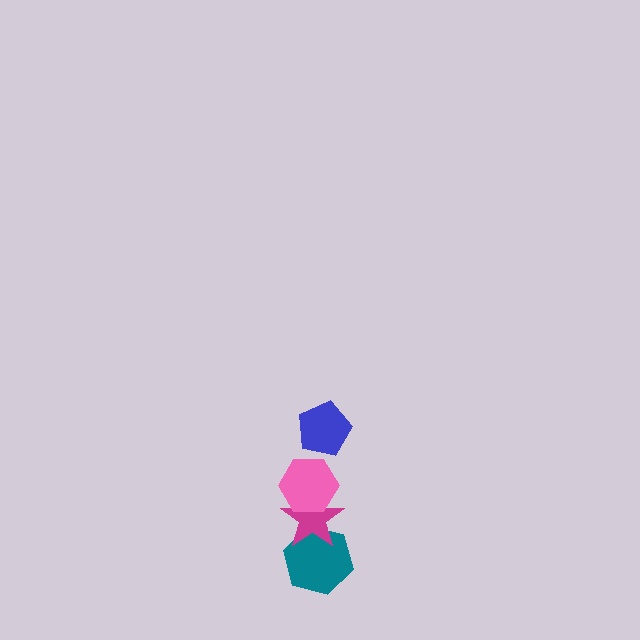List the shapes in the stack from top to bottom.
From top to bottom: the blue pentagon, the pink hexagon, the magenta star, the teal hexagon.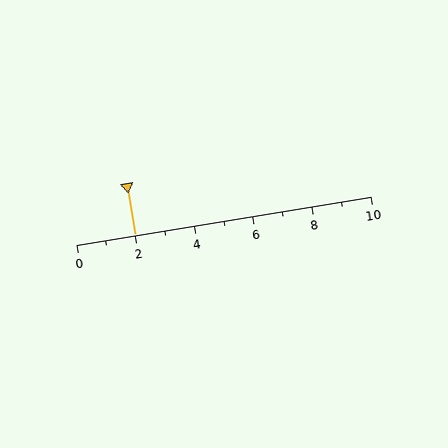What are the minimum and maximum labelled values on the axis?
The axis runs from 0 to 10.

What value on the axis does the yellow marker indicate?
The marker indicates approximately 2.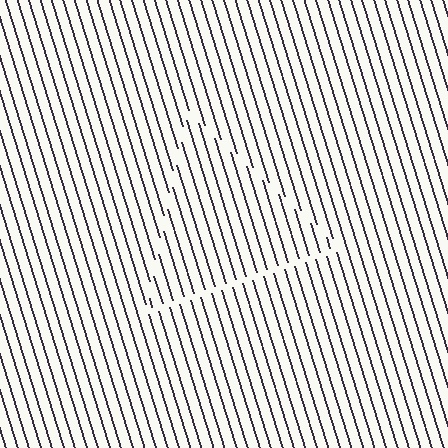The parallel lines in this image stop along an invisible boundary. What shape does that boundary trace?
An illusory triangle. The interior of the shape contains the same grating, shifted by half a period — the contour is defined by the phase discontinuity where line-ends from the inner and outer gratings abut.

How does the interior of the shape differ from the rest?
The interior of the shape contains the same grating, shifted by half a period — the contour is defined by the phase discontinuity where line-ends from the inner and outer gratings abut.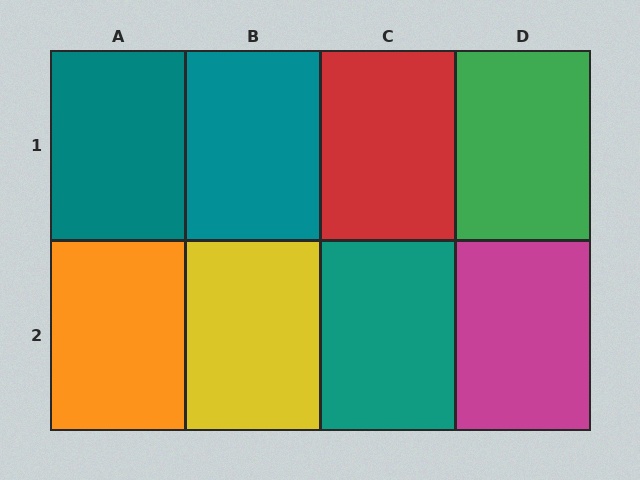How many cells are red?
1 cell is red.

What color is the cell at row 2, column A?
Orange.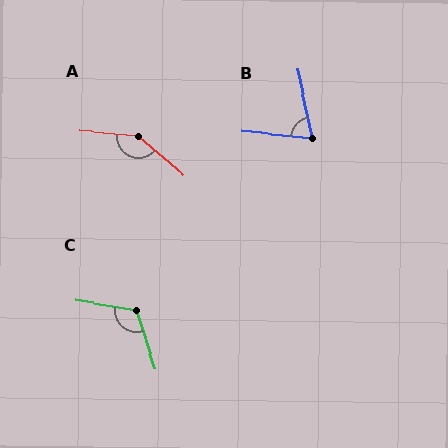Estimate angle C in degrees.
Approximately 117 degrees.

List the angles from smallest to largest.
B (72°), C (117°), A (145°).